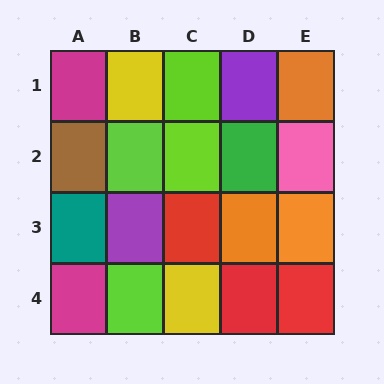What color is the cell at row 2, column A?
Brown.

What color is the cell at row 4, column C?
Yellow.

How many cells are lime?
4 cells are lime.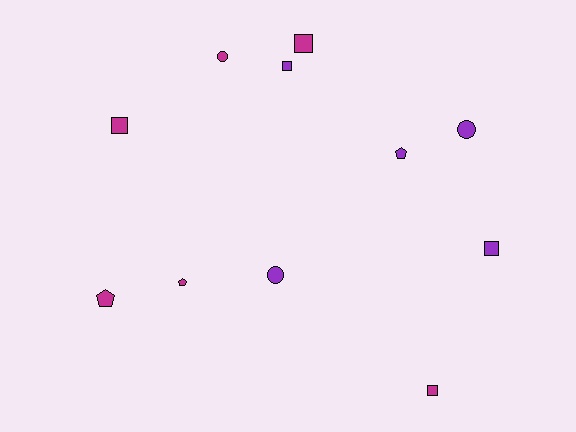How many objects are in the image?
There are 11 objects.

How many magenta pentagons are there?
There are 2 magenta pentagons.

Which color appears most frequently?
Magenta, with 6 objects.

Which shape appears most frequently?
Square, with 5 objects.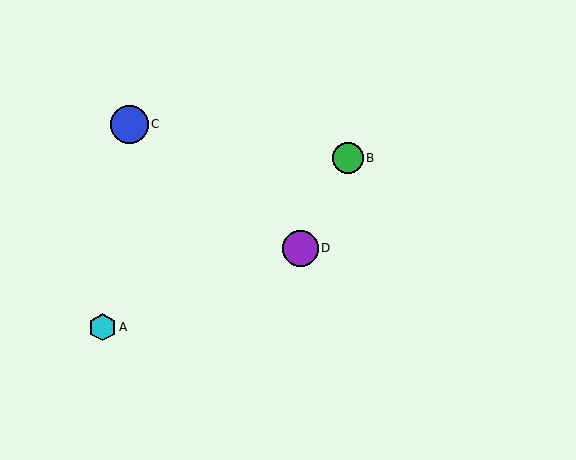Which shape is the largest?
The blue circle (labeled C) is the largest.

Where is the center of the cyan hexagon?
The center of the cyan hexagon is at (102, 327).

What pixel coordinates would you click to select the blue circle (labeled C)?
Click at (129, 124) to select the blue circle C.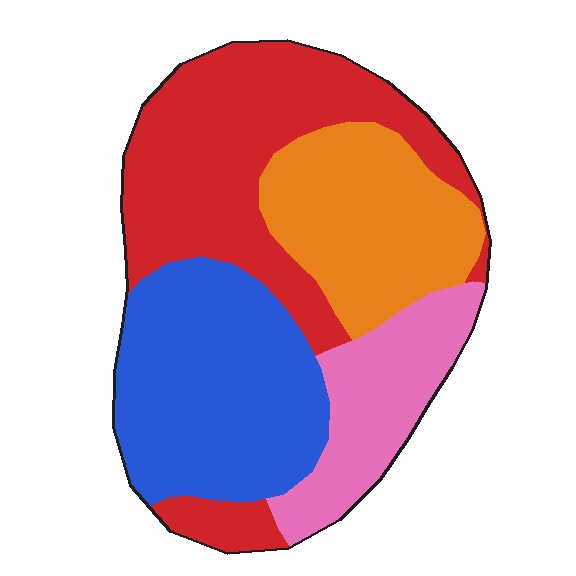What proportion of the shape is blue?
Blue takes up about one quarter (1/4) of the shape.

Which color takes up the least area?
Pink, at roughly 15%.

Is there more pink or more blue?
Blue.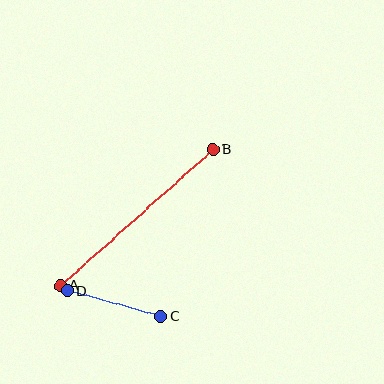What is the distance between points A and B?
The distance is approximately 204 pixels.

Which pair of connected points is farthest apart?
Points A and B are farthest apart.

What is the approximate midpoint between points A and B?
The midpoint is at approximately (137, 218) pixels.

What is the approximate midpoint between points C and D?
The midpoint is at approximately (114, 303) pixels.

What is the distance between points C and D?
The distance is approximately 97 pixels.